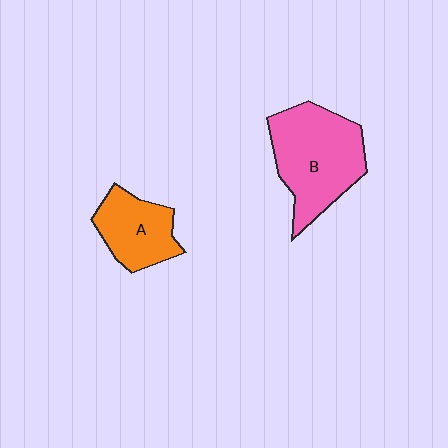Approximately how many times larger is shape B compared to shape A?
Approximately 1.7 times.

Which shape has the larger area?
Shape B (pink).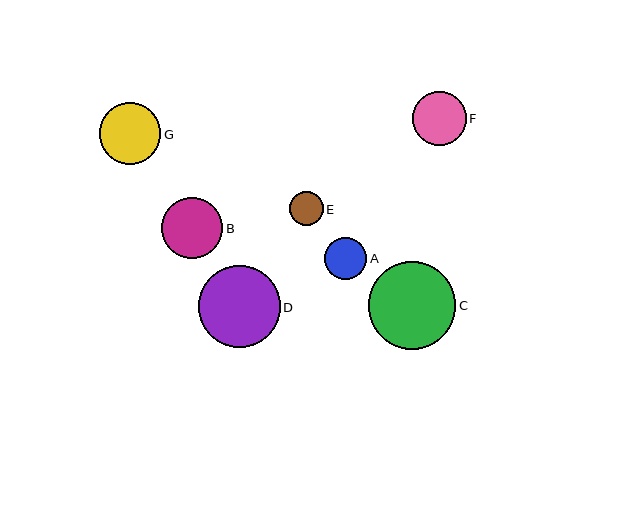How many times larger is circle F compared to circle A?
Circle F is approximately 1.3 times the size of circle A.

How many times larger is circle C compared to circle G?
Circle C is approximately 1.4 times the size of circle G.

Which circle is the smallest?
Circle E is the smallest with a size of approximately 33 pixels.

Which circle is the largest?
Circle C is the largest with a size of approximately 87 pixels.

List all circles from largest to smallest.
From largest to smallest: C, D, B, G, F, A, E.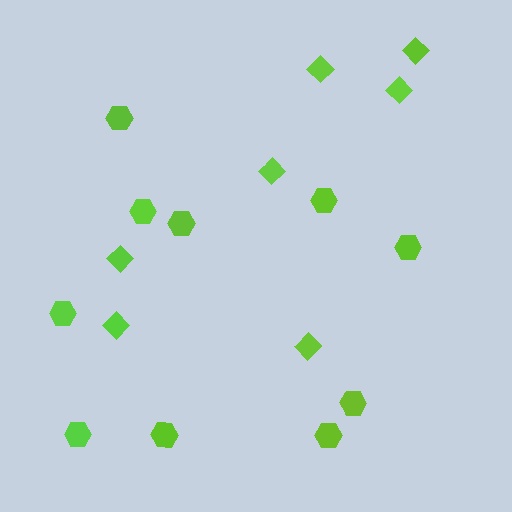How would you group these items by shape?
There are 2 groups: one group of hexagons (10) and one group of diamonds (7).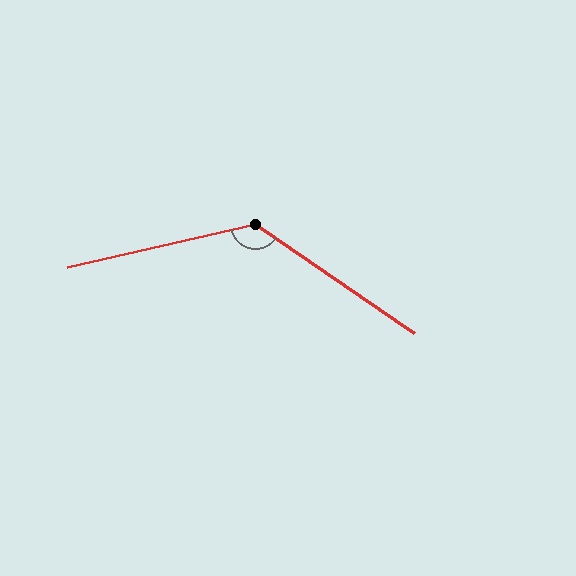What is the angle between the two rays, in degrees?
Approximately 132 degrees.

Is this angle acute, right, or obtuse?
It is obtuse.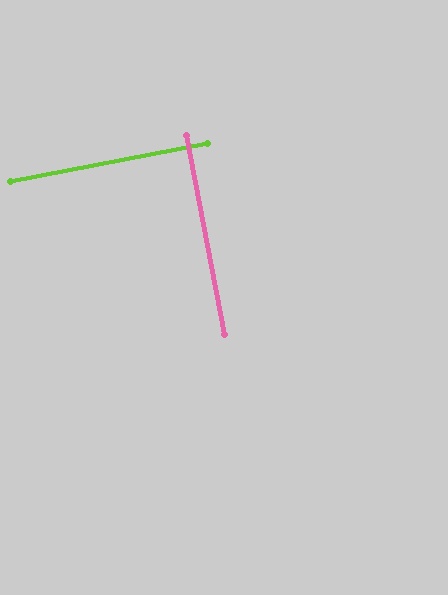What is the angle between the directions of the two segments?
Approximately 90 degrees.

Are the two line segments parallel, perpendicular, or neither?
Perpendicular — they meet at approximately 90°.